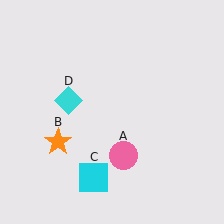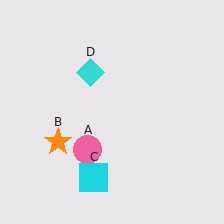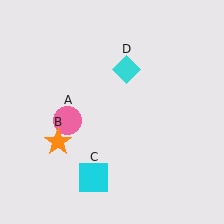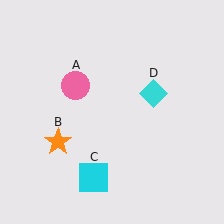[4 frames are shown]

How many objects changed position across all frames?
2 objects changed position: pink circle (object A), cyan diamond (object D).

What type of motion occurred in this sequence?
The pink circle (object A), cyan diamond (object D) rotated clockwise around the center of the scene.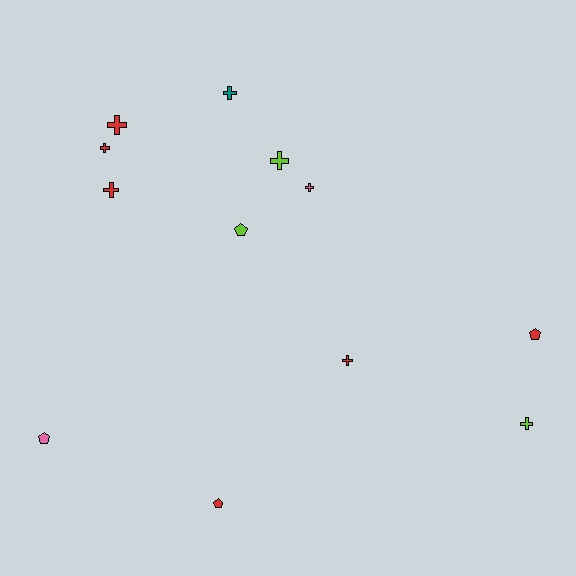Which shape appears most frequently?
Cross, with 8 objects.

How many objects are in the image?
There are 12 objects.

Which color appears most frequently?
Red, with 6 objects.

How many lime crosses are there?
There are 2 lime crosses.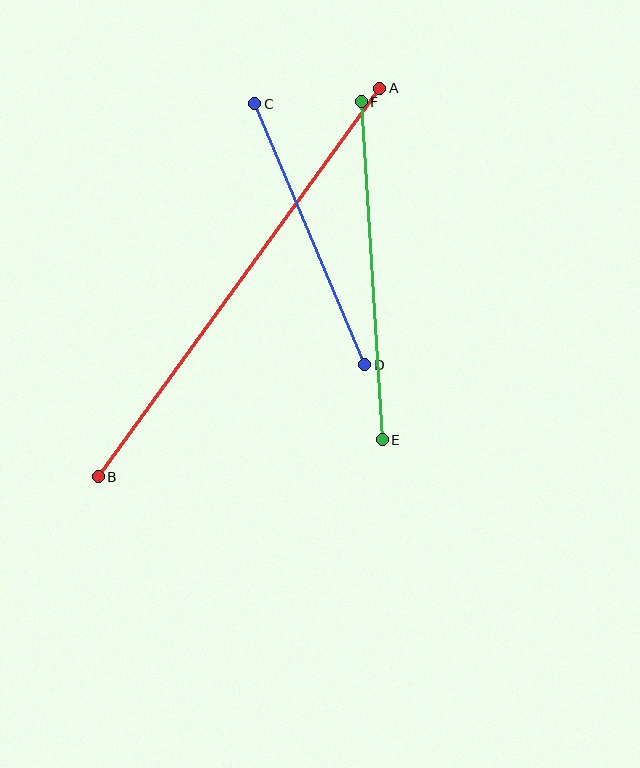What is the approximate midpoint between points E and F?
The midpoint is at approximately (372, 271) pixels.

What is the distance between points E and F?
The distance is approximately 339 pixels.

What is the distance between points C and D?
The distance is approximately 284 pixels.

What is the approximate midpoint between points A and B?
The midpoint is at approximately (239, 283) pixels.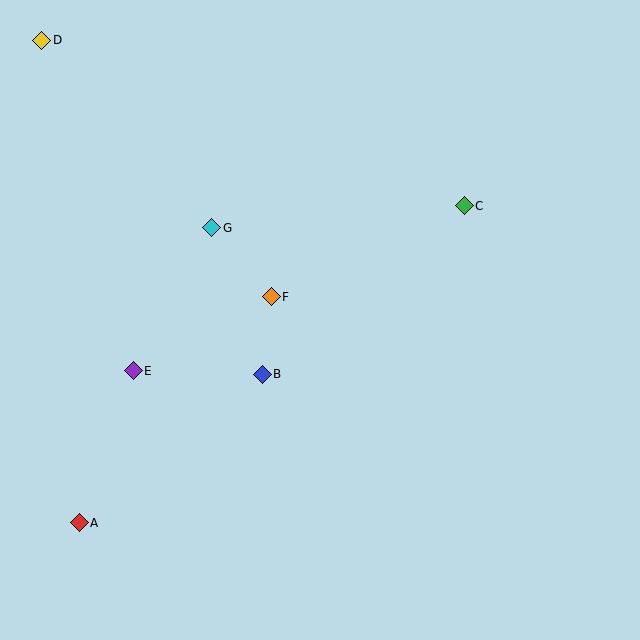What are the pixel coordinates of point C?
Point C is at (464, 206).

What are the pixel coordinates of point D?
Point D is at (42, 40).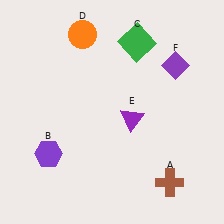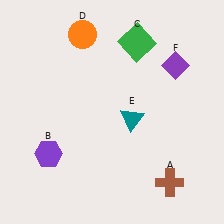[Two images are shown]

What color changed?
The triangle (E) changed from purple in Image 1 to teal in Image 2.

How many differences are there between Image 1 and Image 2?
There is 1 difference between the two images.